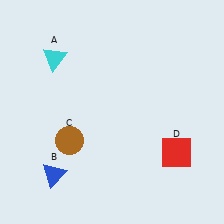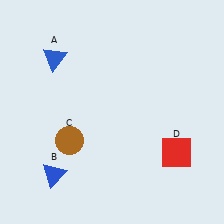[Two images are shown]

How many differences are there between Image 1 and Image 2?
There is 1 difference between the two images.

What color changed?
The triangle (A) changed from cyan in Image 1 to blue in Image 2.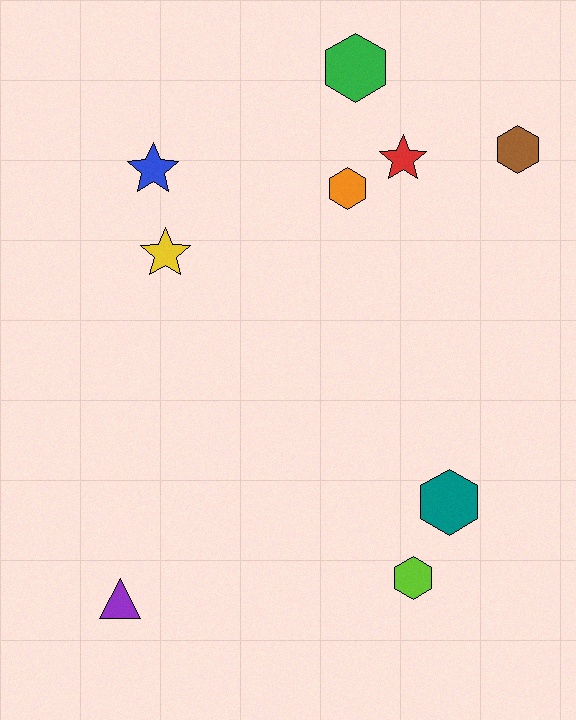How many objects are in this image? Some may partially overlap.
There are 9 objects.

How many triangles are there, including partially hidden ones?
There is 1 triangle.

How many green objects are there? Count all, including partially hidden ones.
There is 1 green object.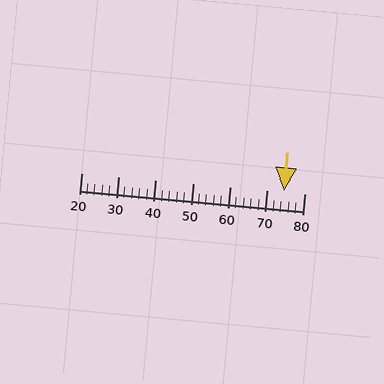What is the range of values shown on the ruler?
The ruler shows values from 20 to 80.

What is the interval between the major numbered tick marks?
The major tick marks are spaced 10 units apart.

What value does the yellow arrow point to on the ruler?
The yellow arrow points to approximately 74.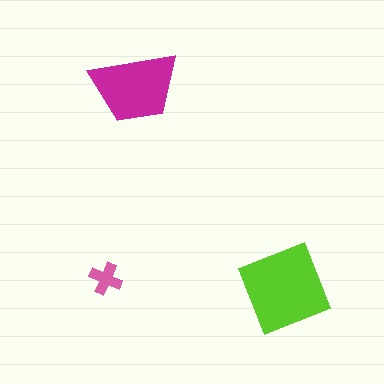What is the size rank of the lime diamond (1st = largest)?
1st.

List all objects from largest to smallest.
The lime diamond, the magenta trapezoid, the pink cross.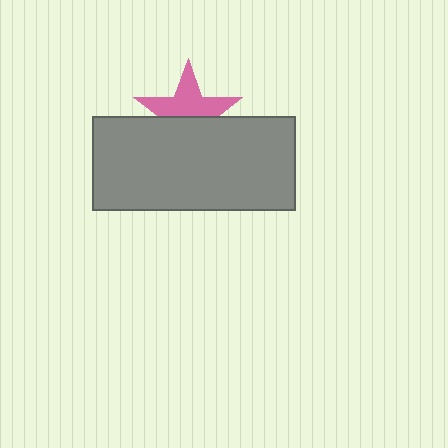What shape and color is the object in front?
The object in front is a gray rectangle.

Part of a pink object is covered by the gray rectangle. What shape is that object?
It is a star.